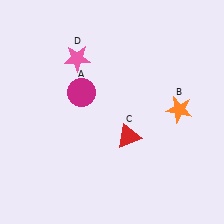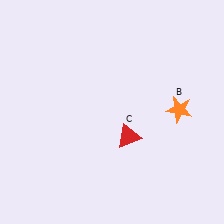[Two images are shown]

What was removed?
The pink star (D), the magenta circle (A) were removed in Image 2.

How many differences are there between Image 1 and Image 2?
There are 2 differences between the two images.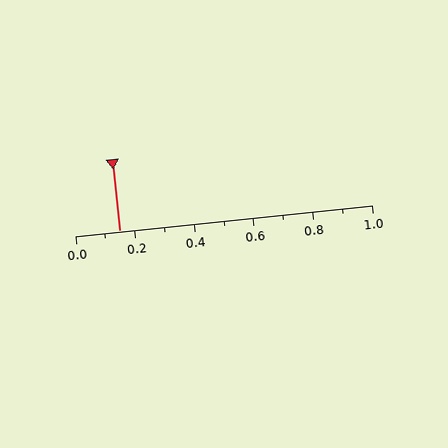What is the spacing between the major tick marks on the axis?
The major ticks are spaced 0.2 apart.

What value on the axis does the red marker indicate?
The marker indicates approximately 0.15.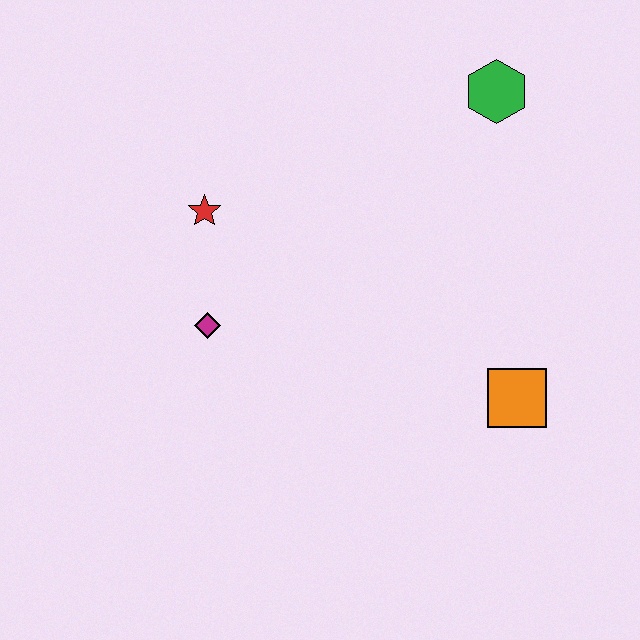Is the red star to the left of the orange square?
Yes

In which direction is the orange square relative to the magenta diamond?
The orange square is to the right of the magenta diamond.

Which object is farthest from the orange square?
The red star is farthest from the orange square.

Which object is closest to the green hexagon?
The orange square is closest to the green hexagon.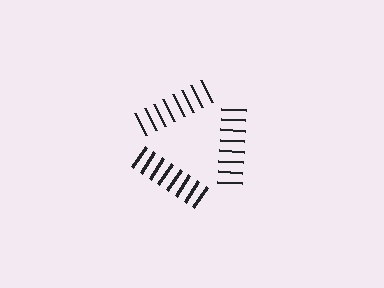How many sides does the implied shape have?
3 sides — the line-ends trace a triangle.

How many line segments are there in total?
24 — 8 along each of the 3 edges.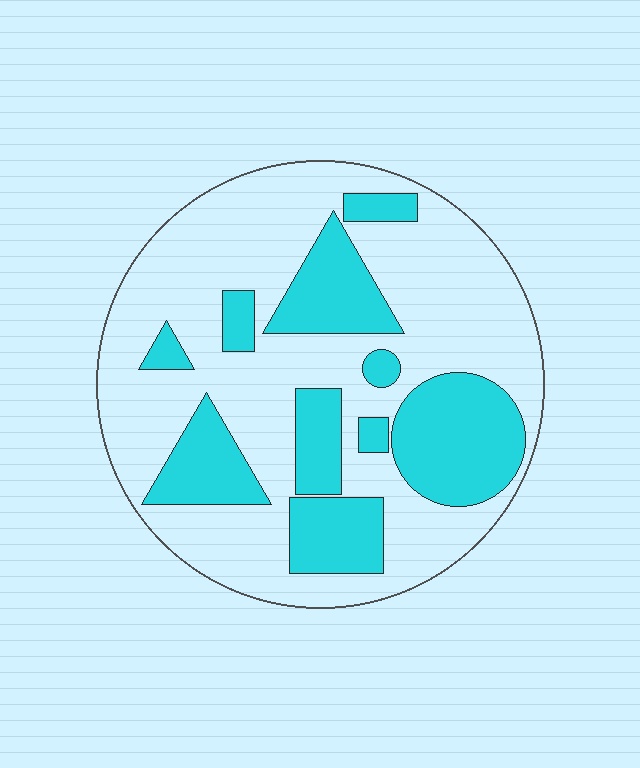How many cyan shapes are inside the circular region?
10.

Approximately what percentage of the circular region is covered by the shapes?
Approximately 30%.